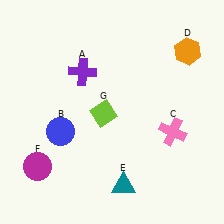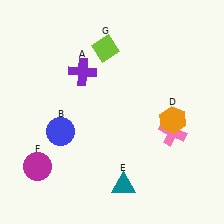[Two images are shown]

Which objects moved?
The objects that moved are: the orange hexagon (D), the lime diamond (G).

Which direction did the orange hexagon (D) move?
The orange hexagon (D) moved down.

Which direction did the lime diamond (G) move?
The lime diamond (G) moved up.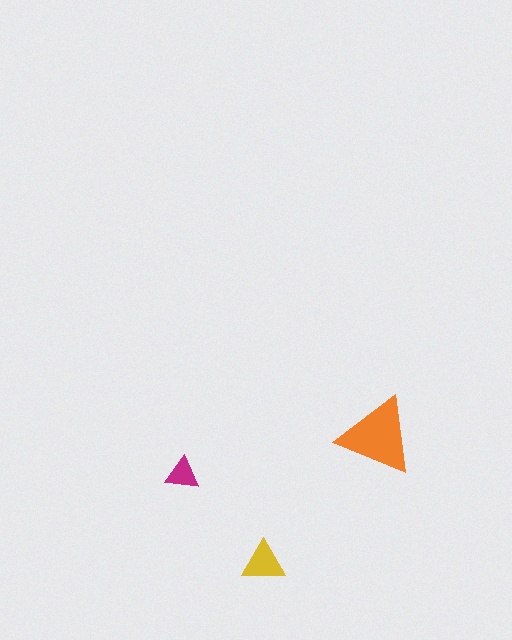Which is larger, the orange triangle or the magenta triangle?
The orange one.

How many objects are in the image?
There are 3 objects in the image.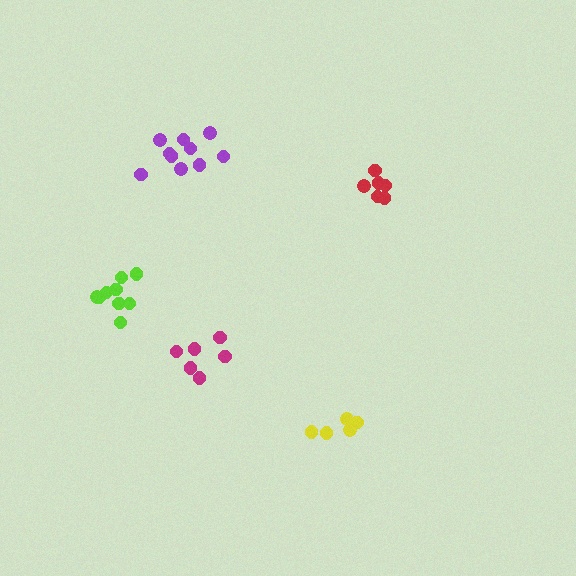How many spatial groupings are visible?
There are 5 spatial groupings.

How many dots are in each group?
Group 1: 6 dots, Group 2: 6 dots, Group 3: 9 dots, Group 4: 10 dots, Group 5: 5 dots (36 total).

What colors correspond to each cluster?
The clusters are colored: red, magenta, lime, purple, yellow.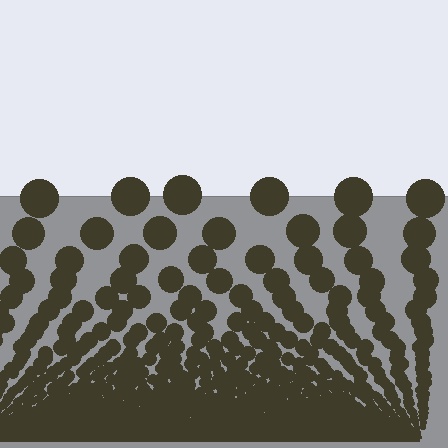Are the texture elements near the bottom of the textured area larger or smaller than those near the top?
Smaller. The gradient is inverted — elements near the bottom are smaller and denser.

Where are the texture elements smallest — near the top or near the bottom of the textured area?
Near the bottom.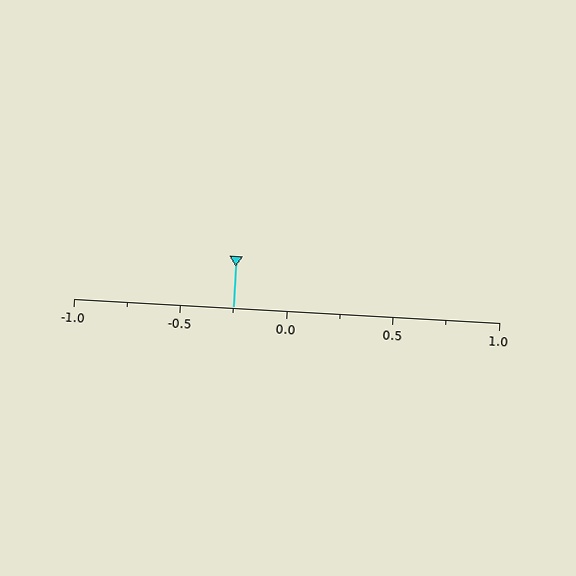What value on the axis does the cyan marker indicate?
The marker indicates approximately -0.25.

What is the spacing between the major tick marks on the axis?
The major ticks are spaced 0.5 apart.